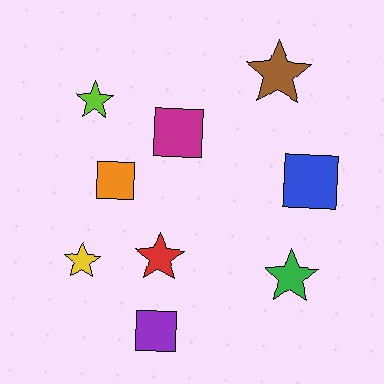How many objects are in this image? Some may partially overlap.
There are 9 objects.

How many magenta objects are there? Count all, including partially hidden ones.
There is 1 magenta object.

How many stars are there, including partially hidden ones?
There are 5 stars.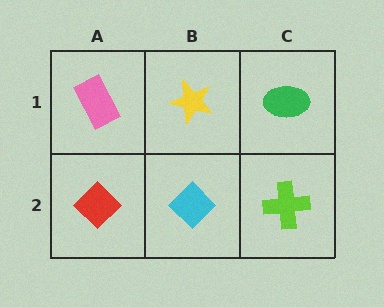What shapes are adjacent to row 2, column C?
A green ellipse (row 1, column C), a cyan diamond (row 2, column B).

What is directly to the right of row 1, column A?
A yellow star.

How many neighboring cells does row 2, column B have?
3.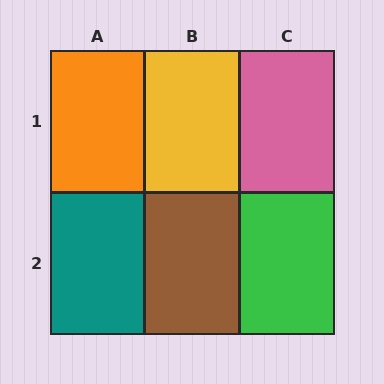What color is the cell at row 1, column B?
Yellow.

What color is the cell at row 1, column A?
Orange.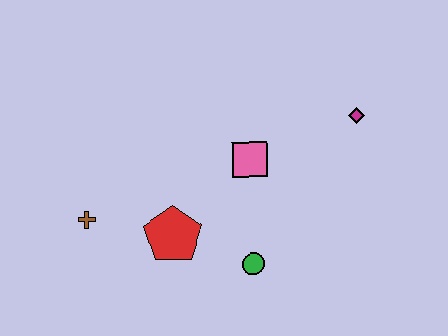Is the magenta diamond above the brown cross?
Yes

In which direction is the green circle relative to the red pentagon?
The green circle is to the right of the red pentagon.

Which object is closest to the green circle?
The red pentagon is closest to the green circle.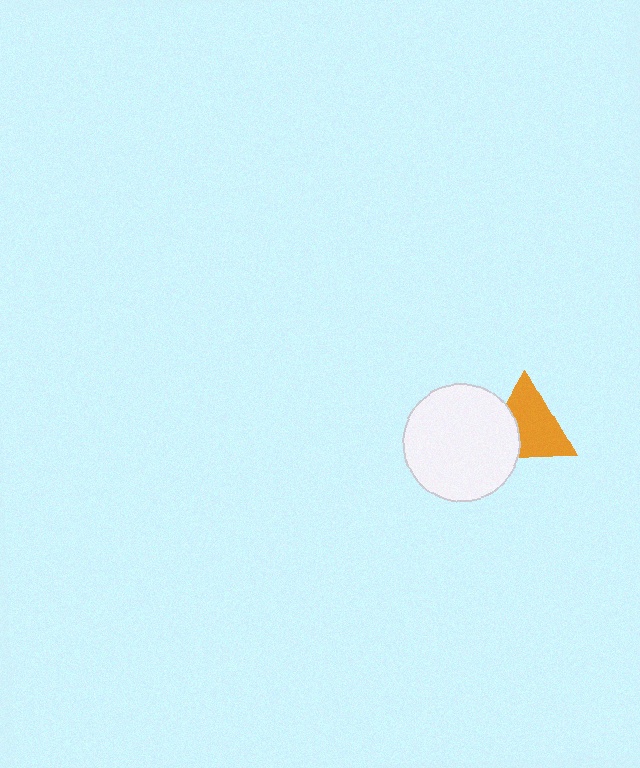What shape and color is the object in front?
The object in front is a white circle.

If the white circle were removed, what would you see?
You would see the complete orange triangle.